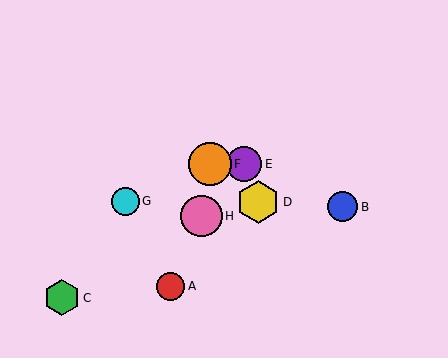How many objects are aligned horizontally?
2 objects (E, F) are aligned horizontally.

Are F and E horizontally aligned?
Yes, both are at y≈164.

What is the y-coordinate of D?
Object D is at y≈202.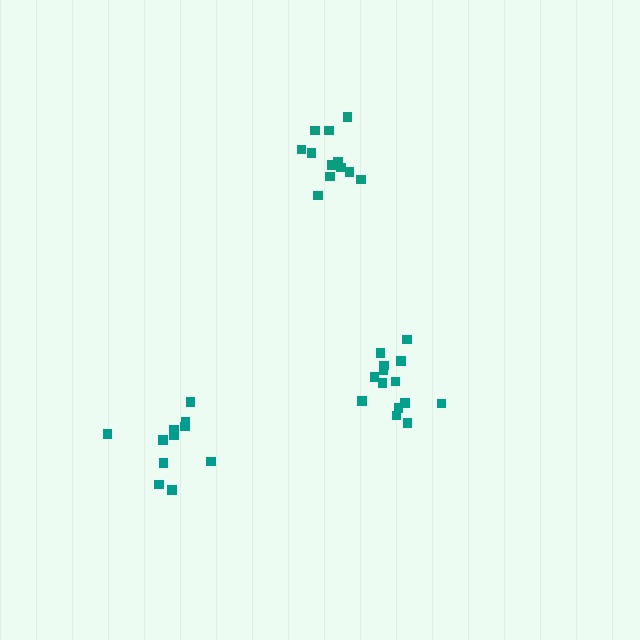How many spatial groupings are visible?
There are 3 spatial groupings.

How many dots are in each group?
Group 1: 14 dots, Group 2: 12 dots, Group 3: 11 dots (37 total).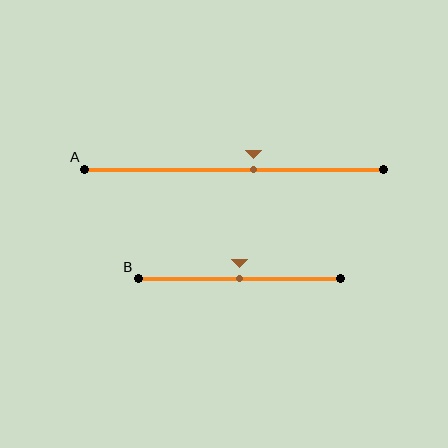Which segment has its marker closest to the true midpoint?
Segment B has its marker closest to the true midpoint.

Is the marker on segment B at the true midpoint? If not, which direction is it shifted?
Yes, the marker on segment B is at the true midpoint.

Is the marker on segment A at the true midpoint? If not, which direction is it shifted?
No, the marker on segment A is shifted to the right by about 7% of the segment length.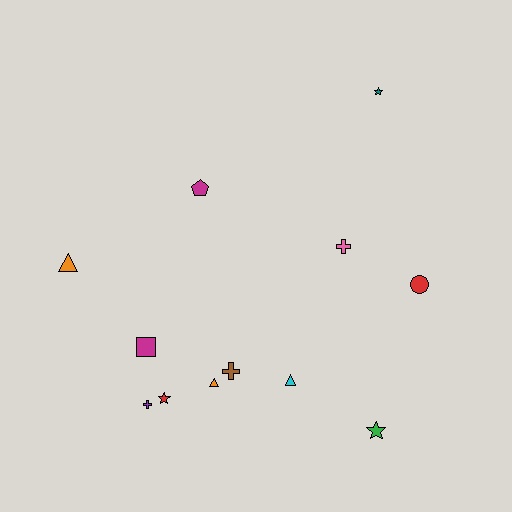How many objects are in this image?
There are 12 objects.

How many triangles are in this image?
There are 3 triangles.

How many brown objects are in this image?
There is 1 brown object.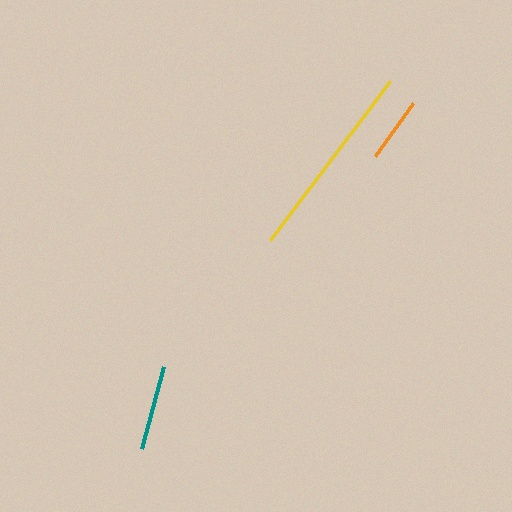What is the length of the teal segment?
The teal segment is approximately 85 pixels long.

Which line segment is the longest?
The yellow line is the longest at approximately 200 pixels.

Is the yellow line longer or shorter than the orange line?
The yellow line is longer than the orange line.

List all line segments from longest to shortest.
From longest to shortest: yellow, teal, orange.